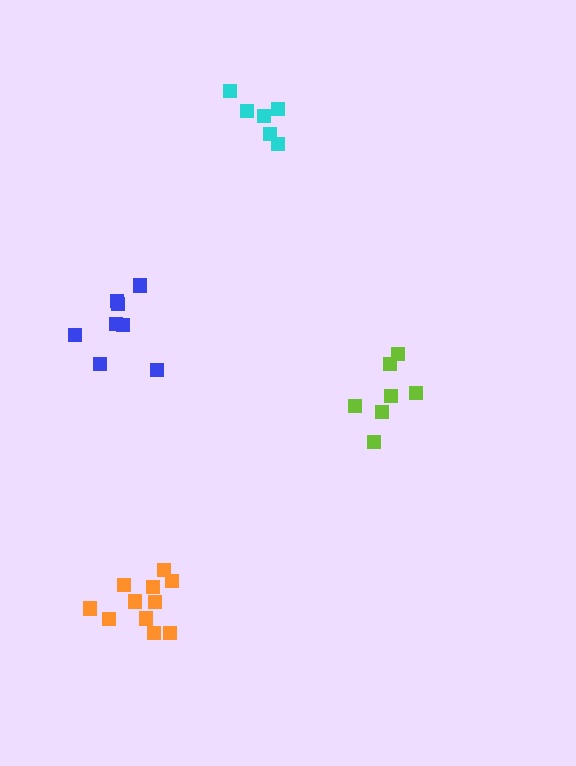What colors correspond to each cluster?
The clusters are colored: lime, cyan, orange, blue.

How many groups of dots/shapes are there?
There are 4 groups.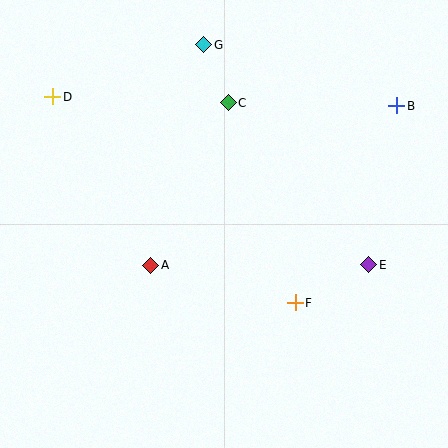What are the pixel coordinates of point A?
Point A is at (151, 265).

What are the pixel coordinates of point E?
Point E is at (369, 265).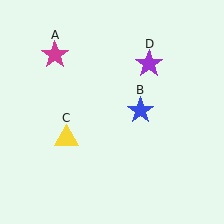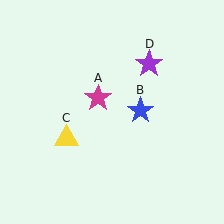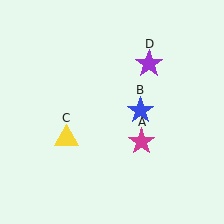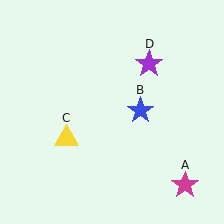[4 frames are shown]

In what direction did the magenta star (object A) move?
The magenta star (object A) moved down and to the right.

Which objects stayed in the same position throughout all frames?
Blue star (object B) and yellow triangle (object C) and purple star (object D) remained stationary.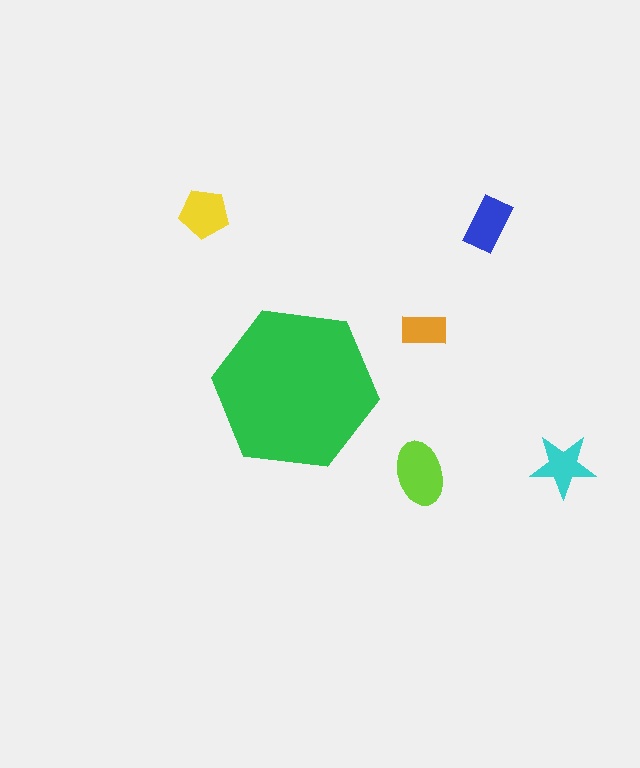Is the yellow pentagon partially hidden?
No, the yellow pentagon is fully visible.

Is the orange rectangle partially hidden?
No, the orange rectangle is fully visible.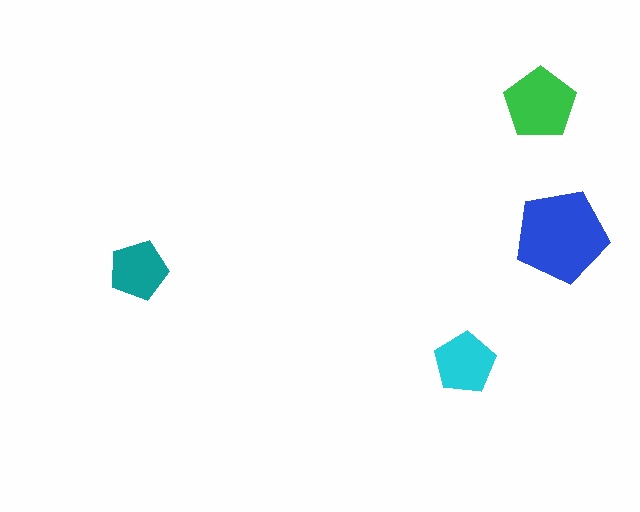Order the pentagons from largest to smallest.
the blue one, the green one, the cyan one, the teal one.